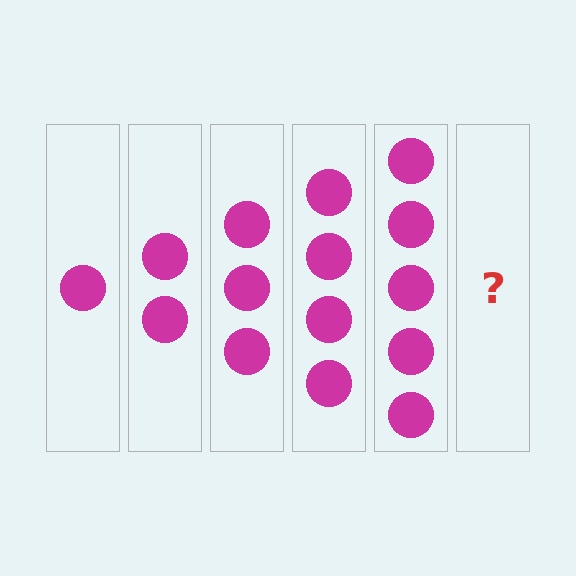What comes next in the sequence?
The next element should be 6 circles.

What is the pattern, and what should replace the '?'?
The pattern is that each step adds one more circle. The '?' should be 6 circles.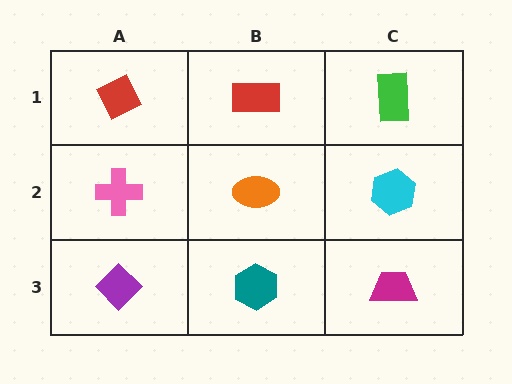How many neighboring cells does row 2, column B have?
4.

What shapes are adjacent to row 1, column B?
An orange ellipse (row 2, column B), a red diamond (row 1, column A), a green rectangle (row 1, column C).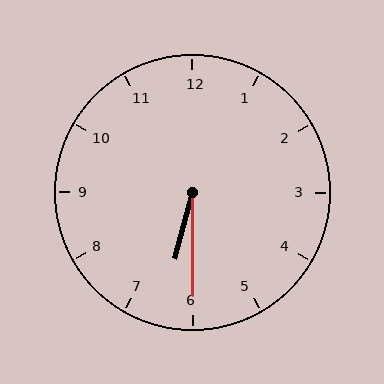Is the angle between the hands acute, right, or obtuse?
It is acute.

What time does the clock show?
6:30.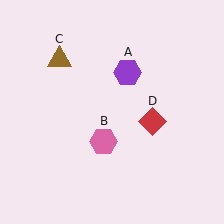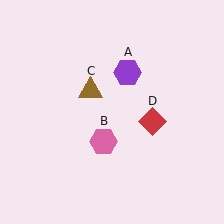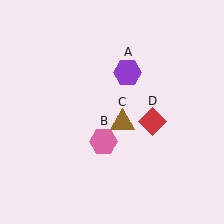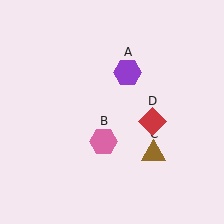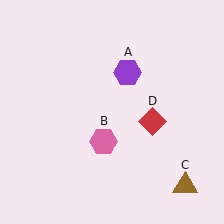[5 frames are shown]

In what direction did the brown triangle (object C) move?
The brown triangle (object C) moved down and to the right.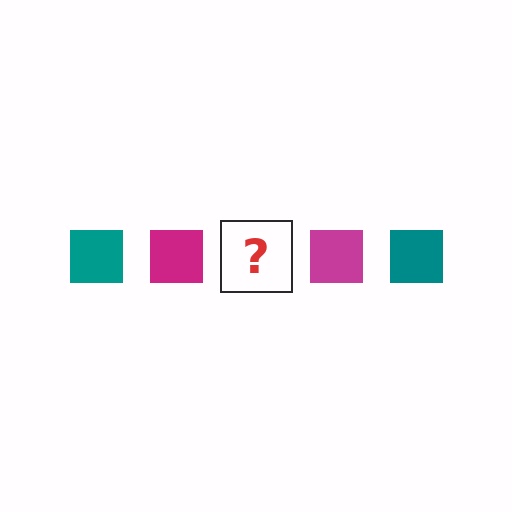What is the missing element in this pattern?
The missing element is a teal square.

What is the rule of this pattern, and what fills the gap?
The rule is that the pattern cycles through teal, magenta squares. The gap should be filled with a teal square.